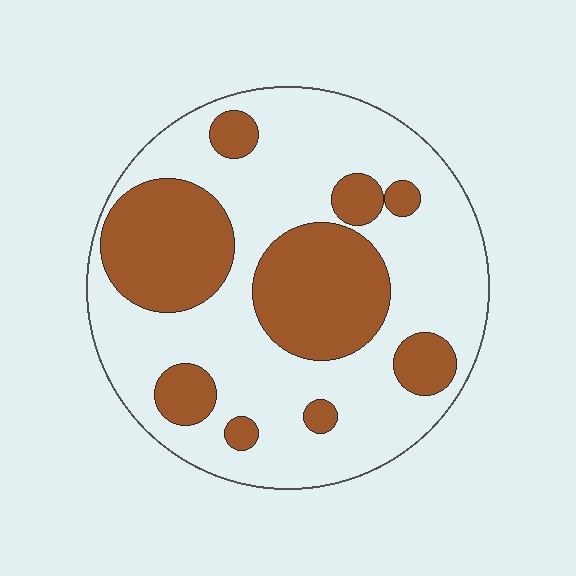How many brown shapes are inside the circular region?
9.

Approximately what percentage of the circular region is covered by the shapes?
Approximately 35%.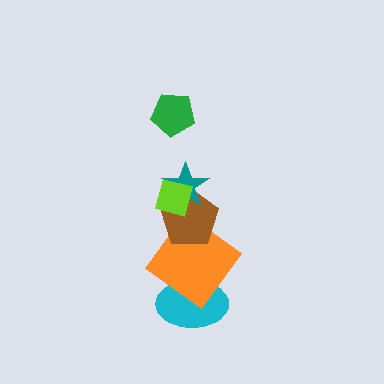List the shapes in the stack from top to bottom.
From top to bottom: the green pentagon, the lime square, the teal star, the brown pentagon, the orange diamond, the cyan ellipse.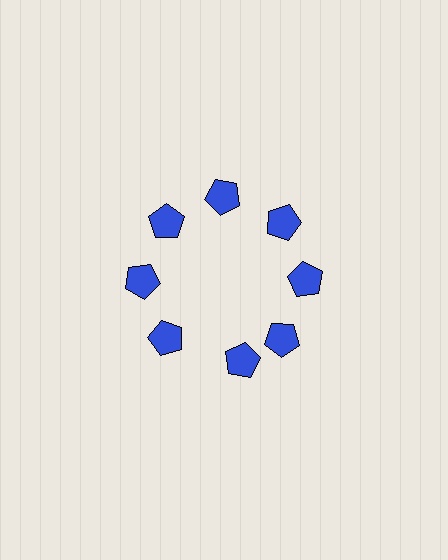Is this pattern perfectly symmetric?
No. The 8 blue pentagons are arranged in a ring, but one element near the 6 o'clock position is rotated out of alignment along the ring, breaking the 8-fold rotational symmetry.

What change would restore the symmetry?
The symmetry would be restored by rotating it back into even spacing with its neighbors so that all 8 pentagons sit at equal angles and equal distance from the center.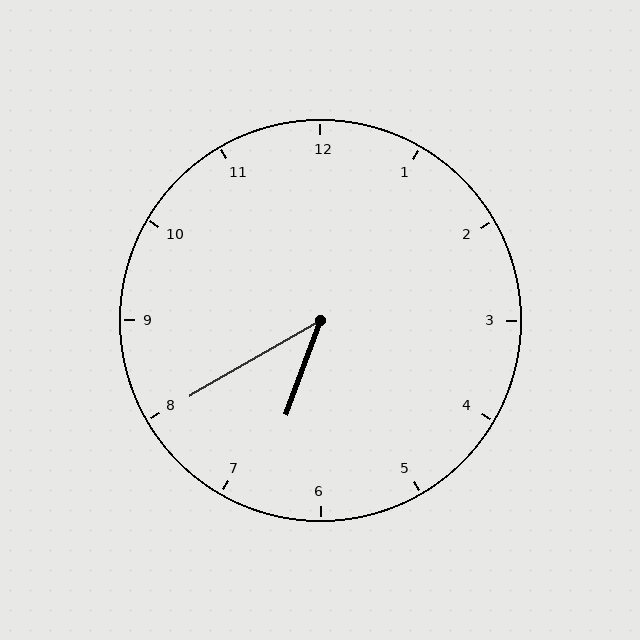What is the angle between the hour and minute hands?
Approximately 40 degrees.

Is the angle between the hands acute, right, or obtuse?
It is acute.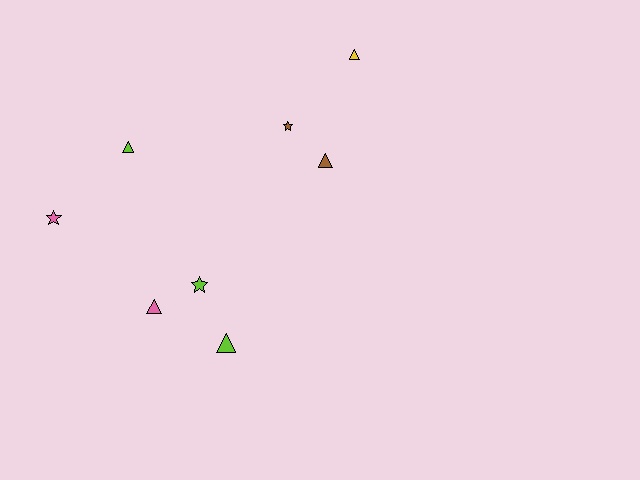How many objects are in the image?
There are 8 objects.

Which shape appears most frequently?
Triangle, with 5 objects.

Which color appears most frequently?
Lime, with 3 objects.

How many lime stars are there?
There is 1 lime star.